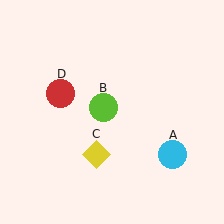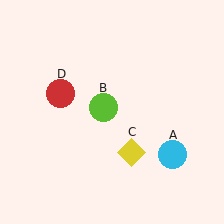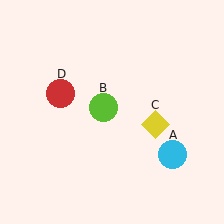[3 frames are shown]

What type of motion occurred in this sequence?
The yellow diamond (object C) rotated counterclockwise around the center of the scene.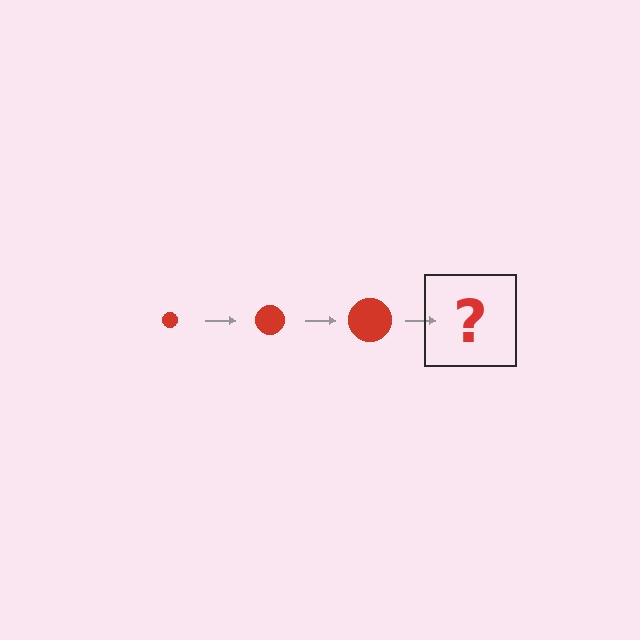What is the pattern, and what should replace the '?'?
The pattern is that the circle gets progressively larger each step. The '?' should be a red circle, larger than the previous one.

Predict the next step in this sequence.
The next step is a red circle, larger than the previous one.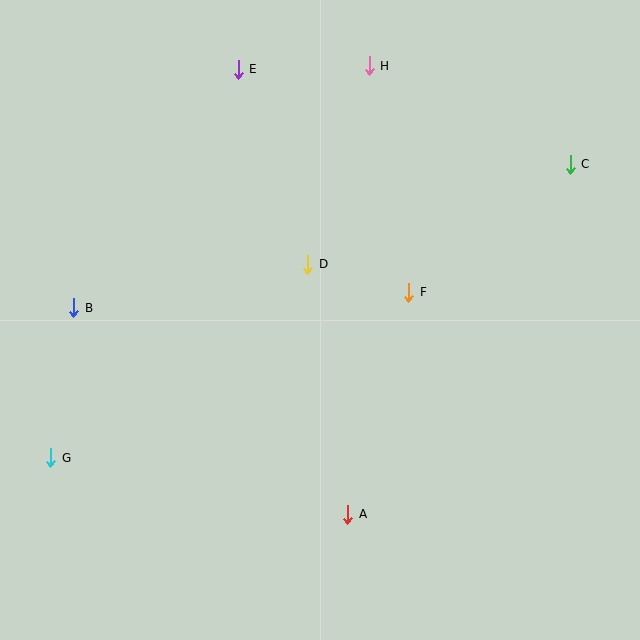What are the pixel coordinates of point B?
Point B is at (74, 308).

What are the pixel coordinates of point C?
Point C is at (570, 164).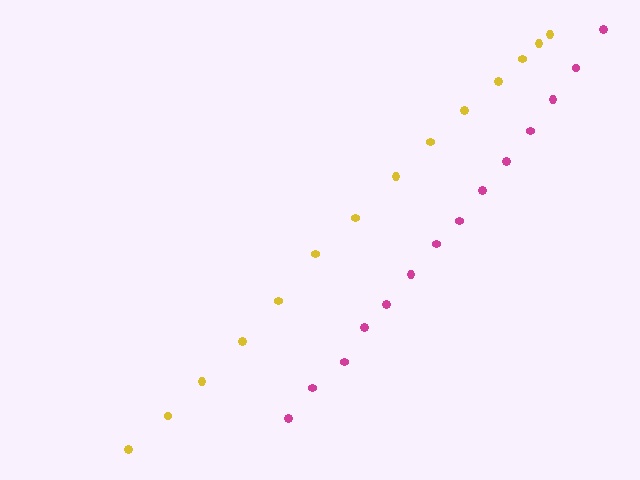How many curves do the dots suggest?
There are 2 distinct paths.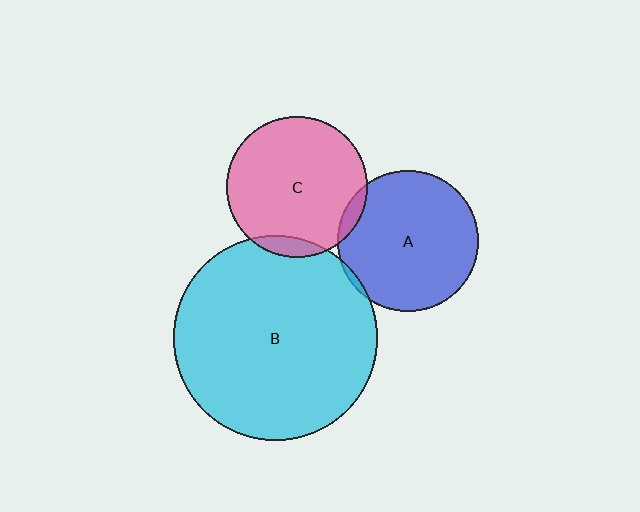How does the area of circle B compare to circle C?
Approximately 2.1 times.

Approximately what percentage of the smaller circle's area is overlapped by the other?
Approximately 5%.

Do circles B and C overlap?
Yes.